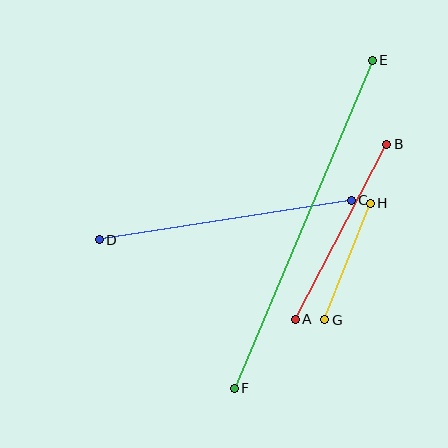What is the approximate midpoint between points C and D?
The midpoint is at approximately (225, 220) pixels.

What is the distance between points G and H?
The distance is approximately 125 pixels.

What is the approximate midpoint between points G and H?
The midpoint is at approximately (347, 261) pixels.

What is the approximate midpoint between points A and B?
The midpoint is at approximately (341, 232) pixels.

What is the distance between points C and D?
The distance is approximately 255 pixels.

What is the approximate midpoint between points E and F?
The midpoint is at approximately (303, 224) pixels.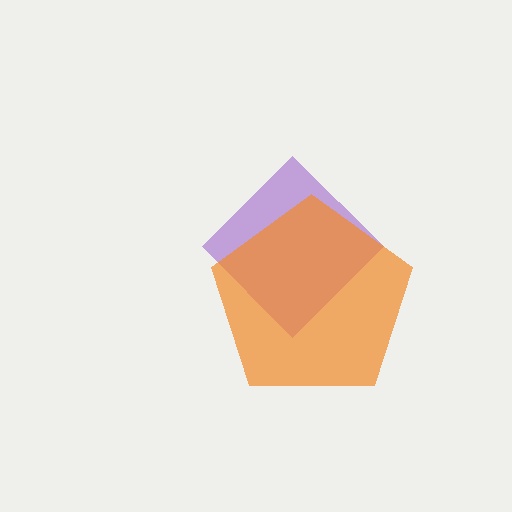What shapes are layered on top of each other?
The layered shapes are: a purple diamond, an orange pentagon.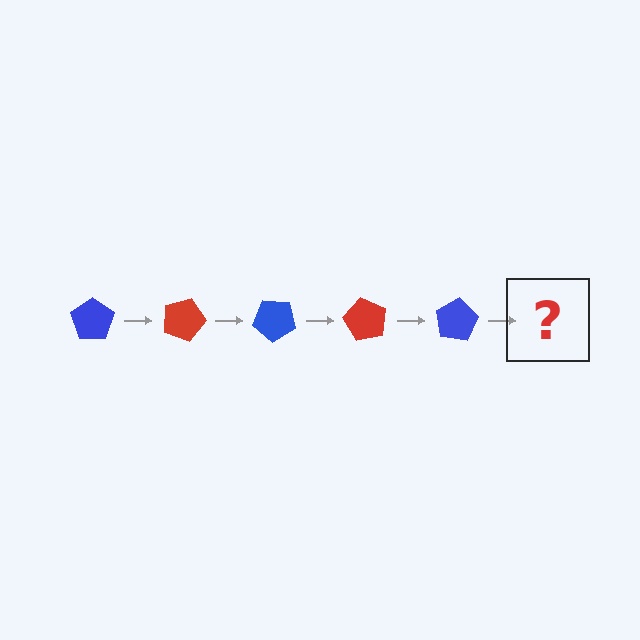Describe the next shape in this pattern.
It should be a red pentagon, rotated 100 degrees from the start.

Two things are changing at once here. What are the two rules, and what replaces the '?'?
The two rules are that it rotates 20 degrees each step and the color cycles through blue and red. The '?' should be a red pentagon, rotated 100 degrees from the start.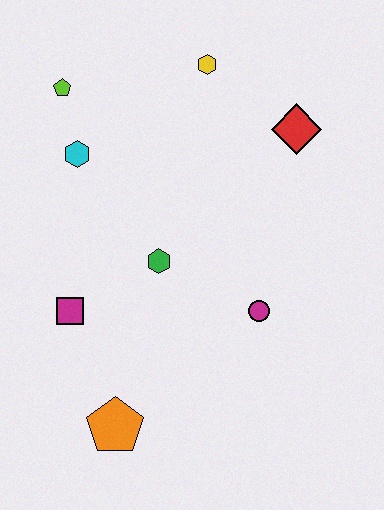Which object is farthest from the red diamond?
The orange pentagon is farthest from the red diamond.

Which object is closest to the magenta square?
The green hexagon is closest to the magenta square.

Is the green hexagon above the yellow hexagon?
No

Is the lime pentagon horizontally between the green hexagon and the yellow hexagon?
No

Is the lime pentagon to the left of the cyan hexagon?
Yes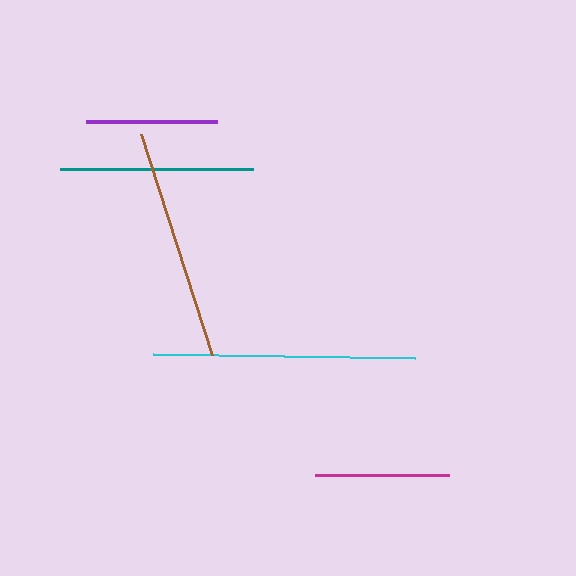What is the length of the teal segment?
The teal segment is approximately 193 pixels long.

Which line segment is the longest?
The cyan line is the longest at approximately 262 pixels.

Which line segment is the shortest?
The purple line is the shortest at approximately 131 pixels.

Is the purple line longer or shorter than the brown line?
The brown line is longer than the purple line.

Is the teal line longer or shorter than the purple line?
The teal line is longer than the purple line.